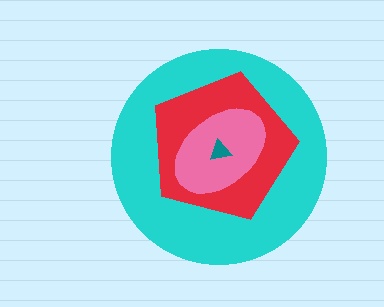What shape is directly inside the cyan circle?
The red pentagon.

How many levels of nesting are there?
4.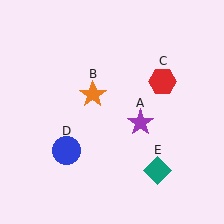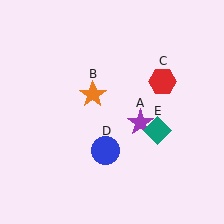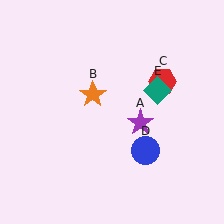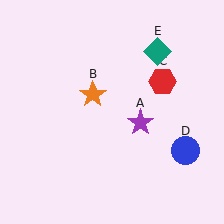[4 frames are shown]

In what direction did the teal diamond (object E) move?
The teal diamond (object E) moved up.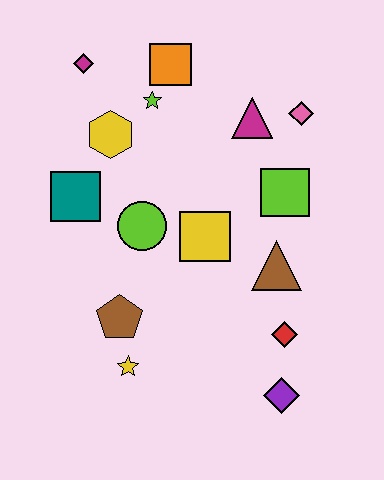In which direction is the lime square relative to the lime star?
The lime square is to the right of the lime star.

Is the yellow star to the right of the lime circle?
No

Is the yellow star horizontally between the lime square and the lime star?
No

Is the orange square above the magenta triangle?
Yes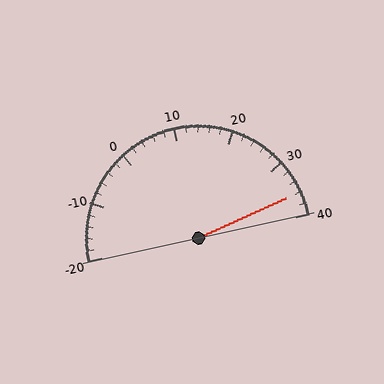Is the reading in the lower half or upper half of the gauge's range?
The reading is in the upper half of the range (-20 to 40).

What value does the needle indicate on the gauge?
The needle indicates approximately 36.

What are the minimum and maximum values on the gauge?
The gauge ranges from -20 to 40.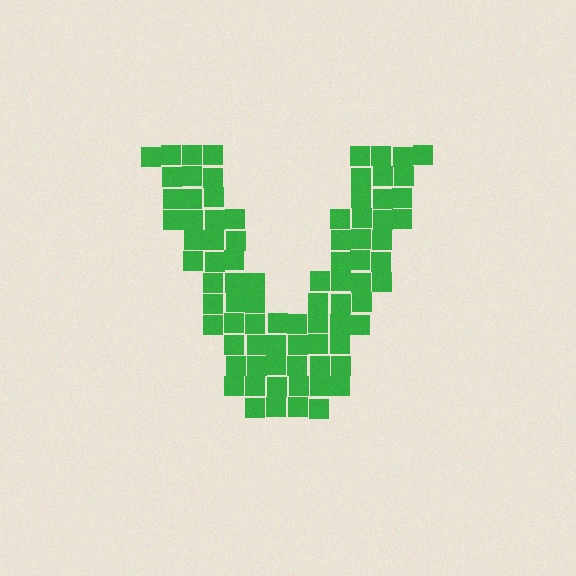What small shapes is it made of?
It is made of small squares.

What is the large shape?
The large shape is the letter V.